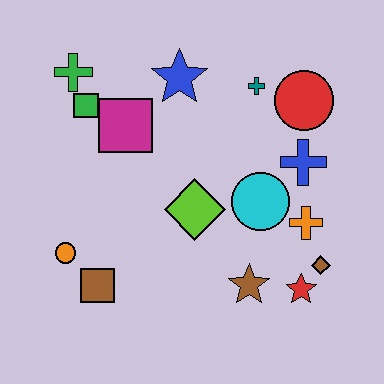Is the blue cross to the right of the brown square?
Yes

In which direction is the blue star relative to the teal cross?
The blue star is to the left of the teal cross.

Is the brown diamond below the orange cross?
Yes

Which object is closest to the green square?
The green cross is closest to the green square.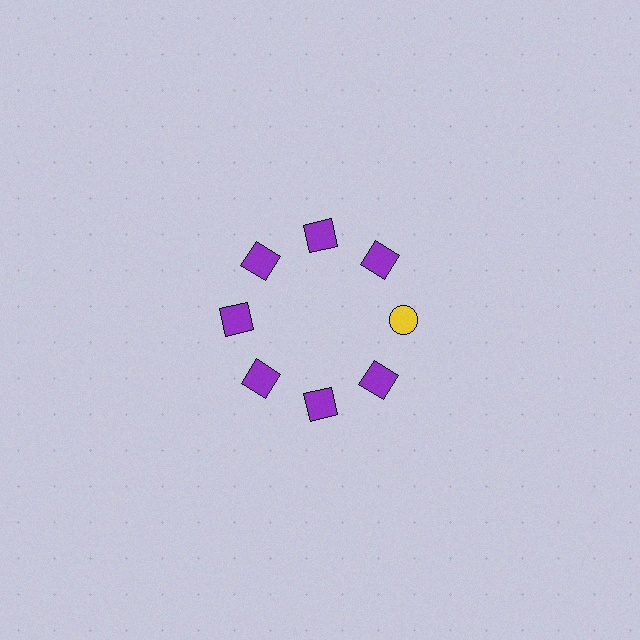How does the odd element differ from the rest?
It differs in both color (yellow instead of purple) and shape (circle instead of square).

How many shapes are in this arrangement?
There are 8 shapes arranged in a ring pattern.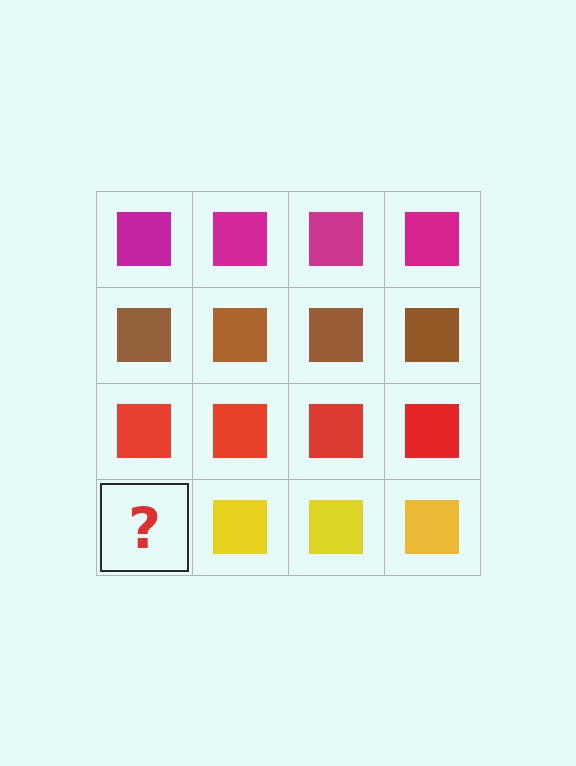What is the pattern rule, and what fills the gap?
The rule is that each row has a consistent color. The gap should be filled with a yellow square.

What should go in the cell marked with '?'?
The missing cell should contain a yellow square.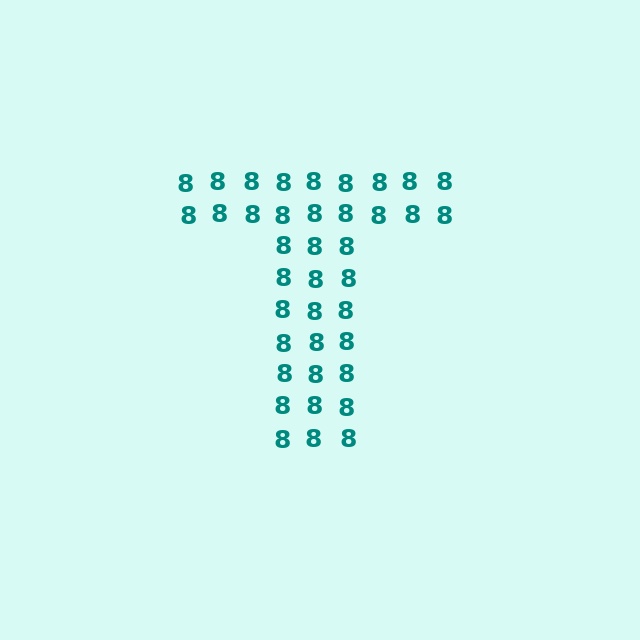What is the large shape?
The large shape is the letter T.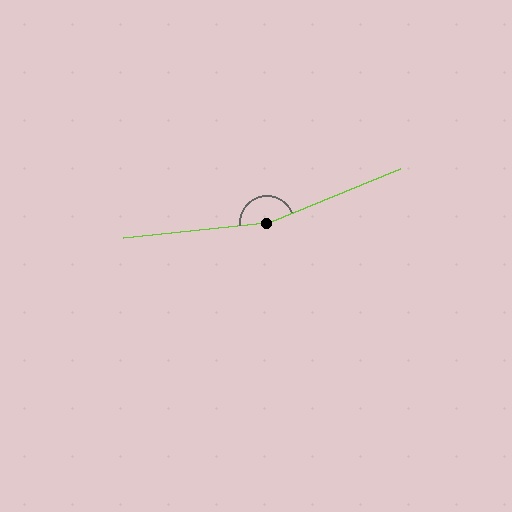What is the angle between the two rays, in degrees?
Approximately 164 degrees.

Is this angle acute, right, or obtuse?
It is obtuse.